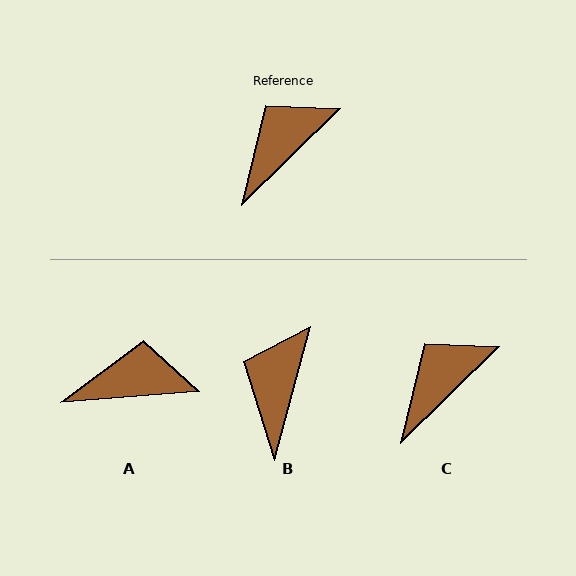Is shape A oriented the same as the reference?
No, it is off by about 40 degrees.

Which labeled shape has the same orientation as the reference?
C.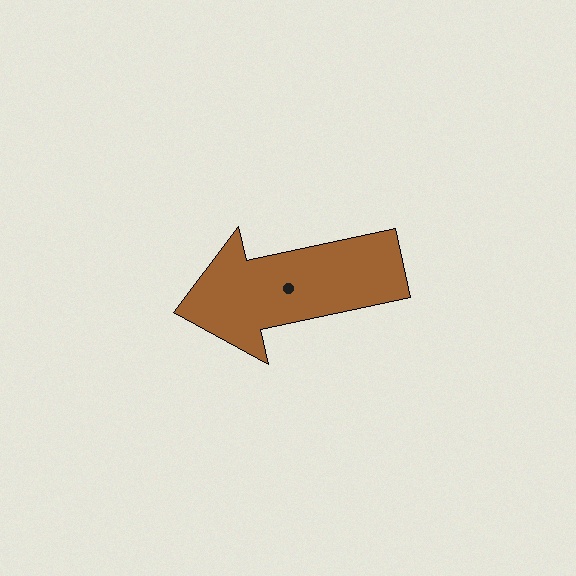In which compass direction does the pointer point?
West.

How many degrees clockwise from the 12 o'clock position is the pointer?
Approximately 258 degrees.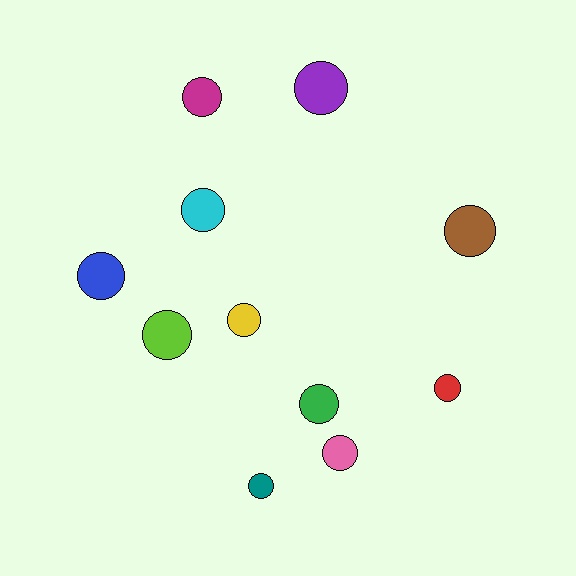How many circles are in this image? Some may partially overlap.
There are 11 circles.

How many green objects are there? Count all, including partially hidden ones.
There is 1 green object.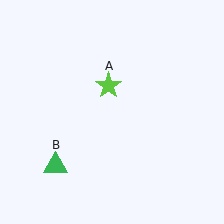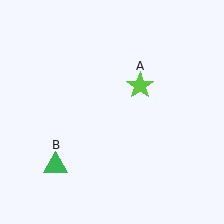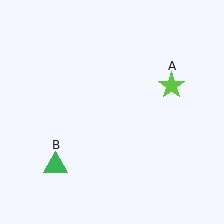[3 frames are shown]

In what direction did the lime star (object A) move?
The lime star (object A) moved right.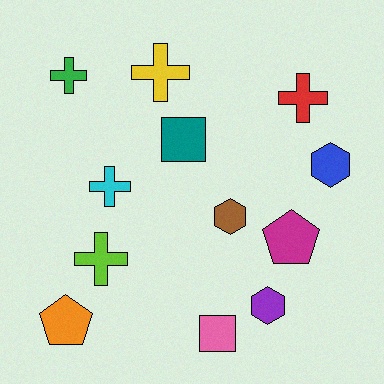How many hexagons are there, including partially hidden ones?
There are 3 hexagons.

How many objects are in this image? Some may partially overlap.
There are 12 objects.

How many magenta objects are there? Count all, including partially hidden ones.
There is 1 magenta object.